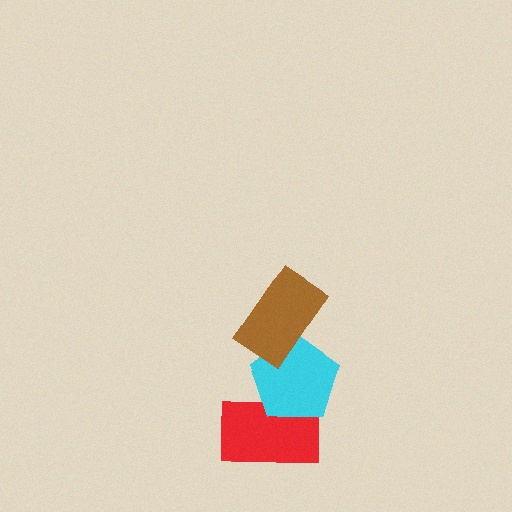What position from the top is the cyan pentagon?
The cyan pentagon is 2nd from the top.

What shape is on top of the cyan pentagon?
The brown rectangle is on top of the cyan pentagon.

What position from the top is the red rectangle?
The red rectangle is 3rd from the top.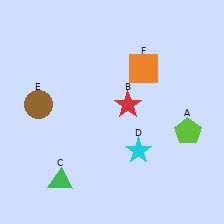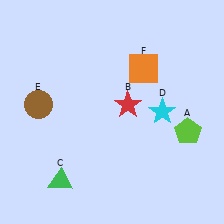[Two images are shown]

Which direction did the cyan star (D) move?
The cyan star (D) moved up.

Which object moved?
The cyan star (D) moved up.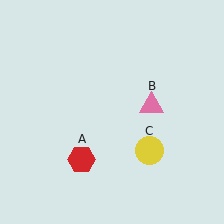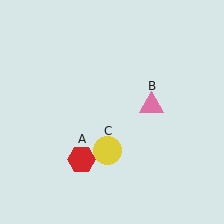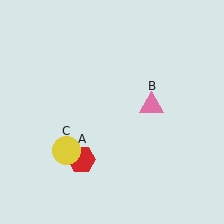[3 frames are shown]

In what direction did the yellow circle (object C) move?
The yellow circle (object C) moved left.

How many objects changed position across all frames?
1 object changed position: yellow circle (object C).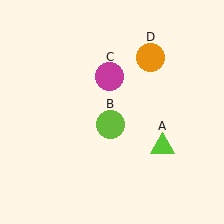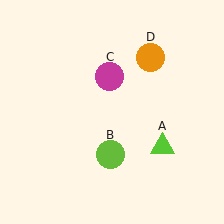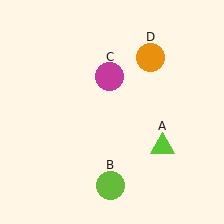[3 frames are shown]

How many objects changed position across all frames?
1 object changed position: lime circle (object B).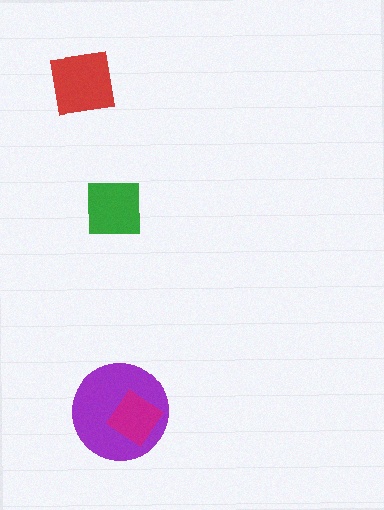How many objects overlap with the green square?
0 objects overlap with the green square.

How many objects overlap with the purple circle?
1 object overlaps with the purple circle.